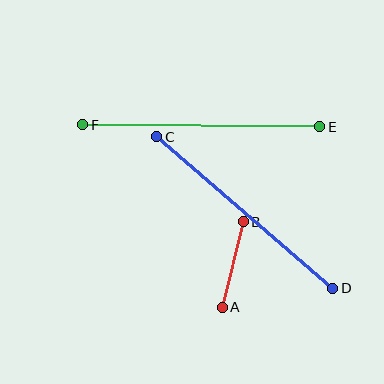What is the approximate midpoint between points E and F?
The midpoint is at approximately (201, 126) pixels.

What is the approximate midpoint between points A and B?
The midpoint is at approximately (233, 264) pixels.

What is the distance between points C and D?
The distance is approximately 232 pixels.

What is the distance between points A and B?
The distance is approximately 88 pixels.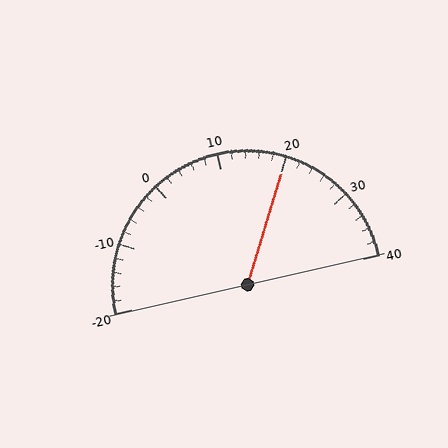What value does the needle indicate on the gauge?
The needle indicates approximately 20.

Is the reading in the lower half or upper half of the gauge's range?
The reading is in the upper half of the range (-20 to 40).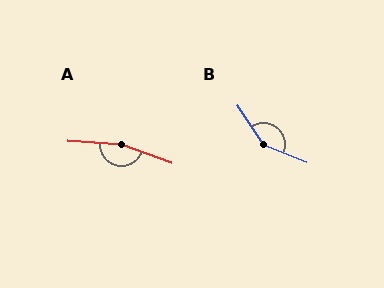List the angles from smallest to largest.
B (145°), A (164°).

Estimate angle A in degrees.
Approximately 164 degrees.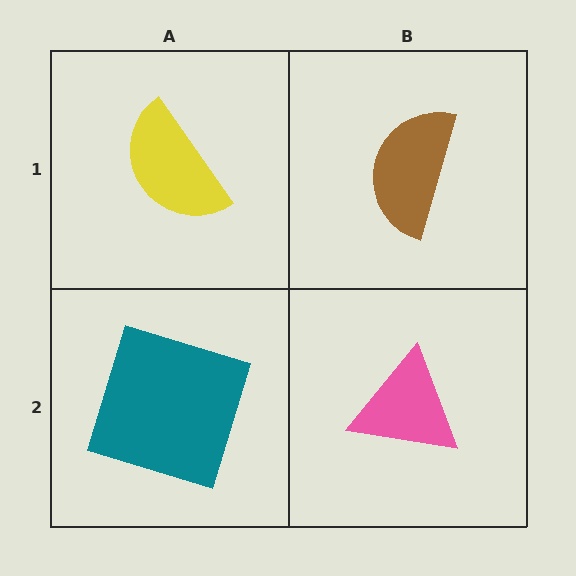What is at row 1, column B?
A brown semicircle.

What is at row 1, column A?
A yellow semicircle.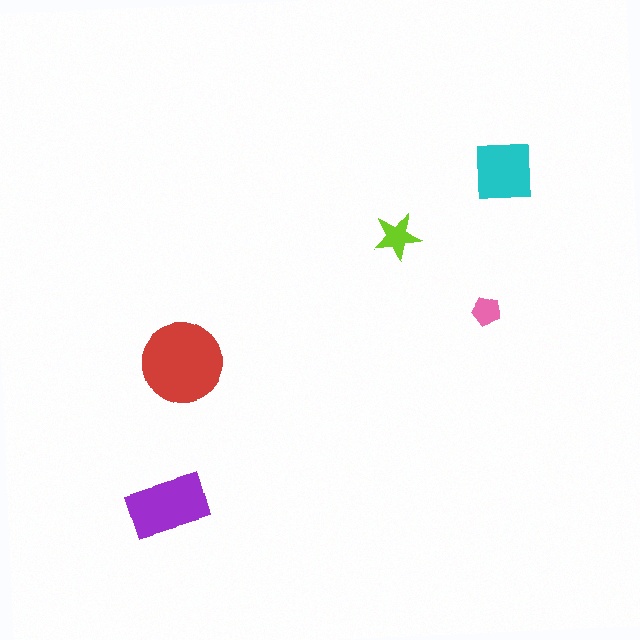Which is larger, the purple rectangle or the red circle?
The red circle.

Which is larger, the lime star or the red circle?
The red circle.